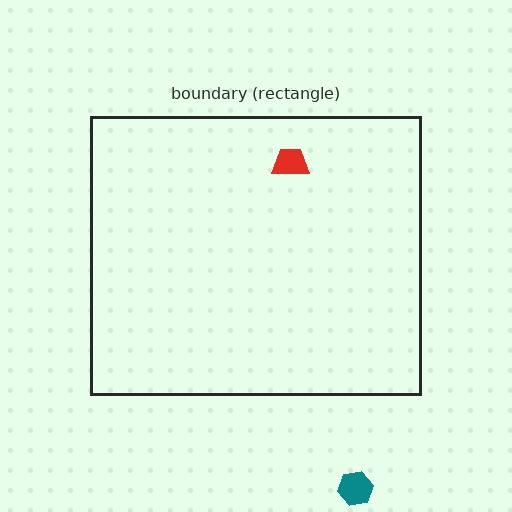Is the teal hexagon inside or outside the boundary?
Outside.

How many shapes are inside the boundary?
1 inside, 1 outside.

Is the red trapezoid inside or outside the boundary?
Inside.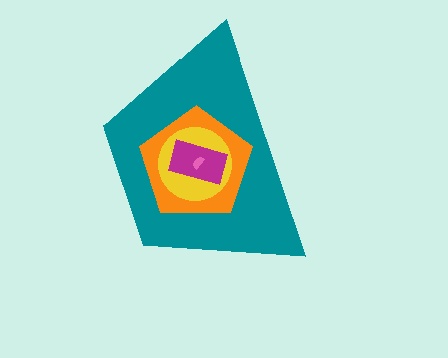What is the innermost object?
The pink semicircle.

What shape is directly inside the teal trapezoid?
The orange pentagon.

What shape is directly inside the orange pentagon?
The yellow circle.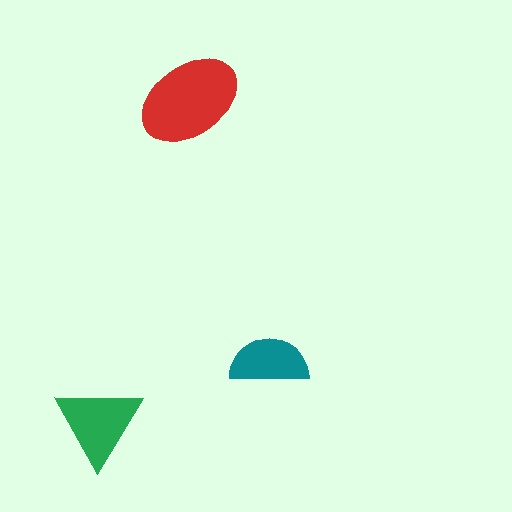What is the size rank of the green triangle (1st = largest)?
2nd.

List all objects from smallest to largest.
The teal semicircle, the green triangle, the red ellipse.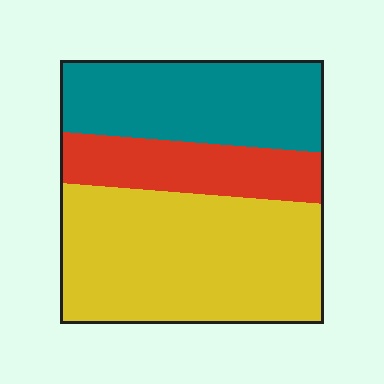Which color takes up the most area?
Yellow, at roughly 50%.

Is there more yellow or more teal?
Yellow.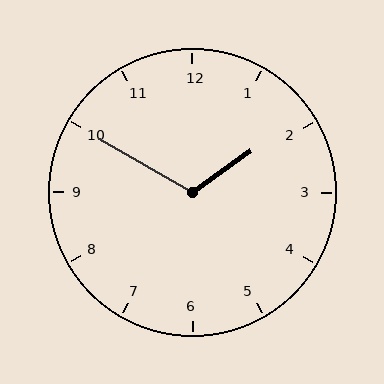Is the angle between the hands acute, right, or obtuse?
It is obtuse.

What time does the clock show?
1:50.